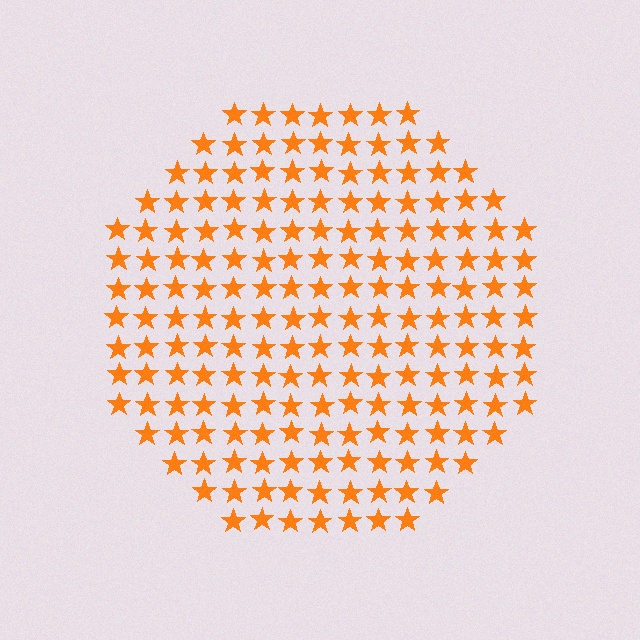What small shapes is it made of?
It is made of small stars.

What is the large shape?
The large shape is a circle.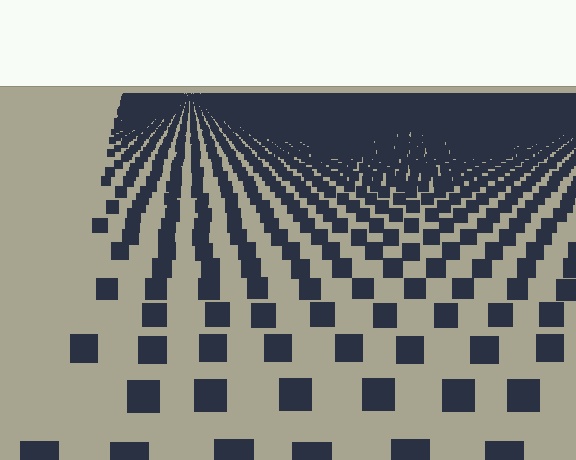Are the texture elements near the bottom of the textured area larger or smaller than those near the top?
Larger. Near the bottom, elements are closer to the viewer and appear at a bigger on-screen size.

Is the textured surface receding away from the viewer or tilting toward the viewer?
The surface is receding away from the viewer. Texture elements get smaller and denser toward the top.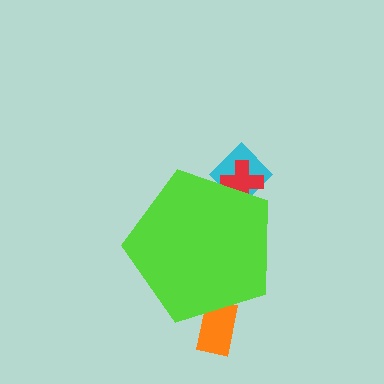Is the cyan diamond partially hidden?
Yes, the cyan diamond is partially hidden behind the lime pentagon.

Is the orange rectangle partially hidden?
Yes, the orange rectangle is partially hidden behind the lime pentagon.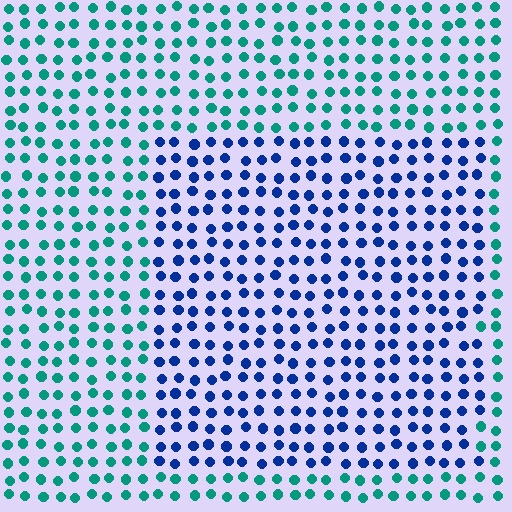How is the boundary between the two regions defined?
The boundary is defined purely by a slight shift in hue (about 55 degrees). Spacing, size, and orientation are identical on both sides.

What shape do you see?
I see a rectangle.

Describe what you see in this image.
The image is filled with small teal elements in a uniform arrangement. A rectangle-shaped region is visible where the elements are tinted to a slightly different hue, forming a subtle color boundary.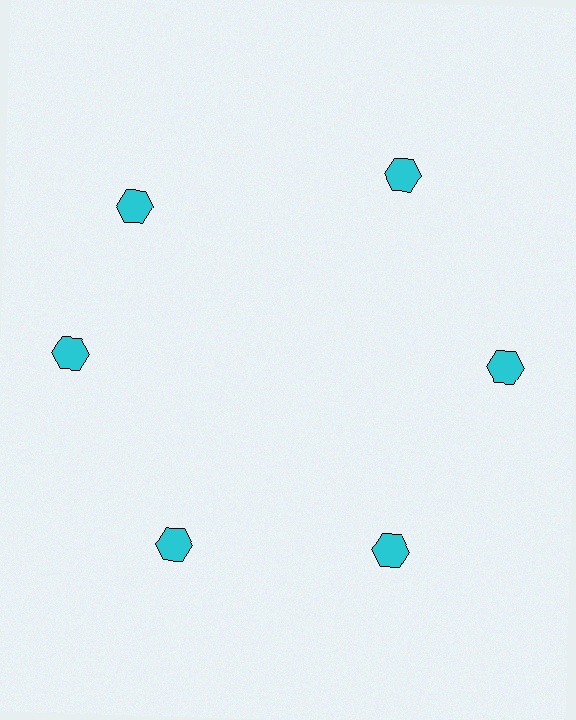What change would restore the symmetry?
The symmetry would be restored by rotating it back into even spacing with its neighbors so that all 6 hexagons sit at equal angles and equal distance from the center.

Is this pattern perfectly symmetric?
No. The 6 cyan hexagons are arranged in a ring, but one element near the 11 o'clock position is rotated out of alignment along the ring, breaking the 6-fold rotational symmetry.